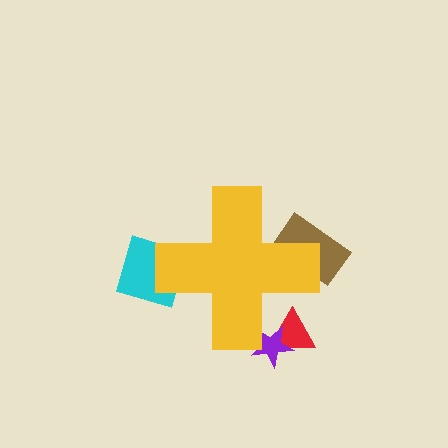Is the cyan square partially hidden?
Yes, the cyan square is partially hidden behind the yellow cross.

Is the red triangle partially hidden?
Yes, the red triangle is partially hidden behind the yellow cross.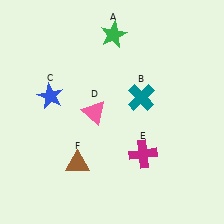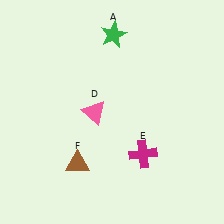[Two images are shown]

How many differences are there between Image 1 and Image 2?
There are 2 differences between the two images.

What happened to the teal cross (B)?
The teal cross (B) was removed in Image 2. It was in the top-right area of Image 1.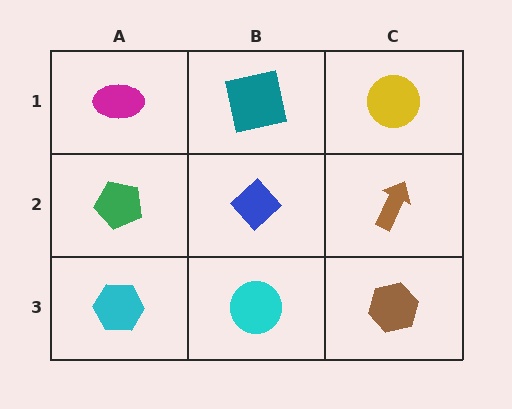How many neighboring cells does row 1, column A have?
2.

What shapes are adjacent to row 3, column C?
A brown arrow (row 2, column C), a cyan circle (row 3, column B).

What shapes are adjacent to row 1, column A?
A green pentagon (row 2, column A), a teal square (row 1, column B).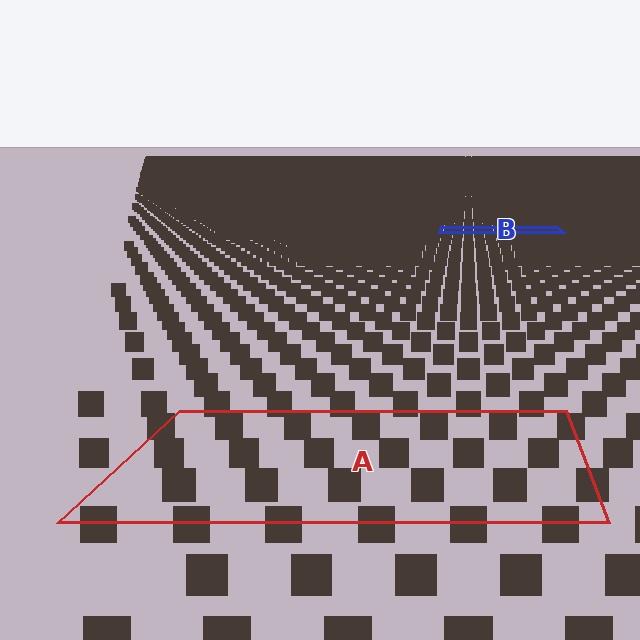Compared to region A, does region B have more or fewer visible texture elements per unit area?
Region B has more texture elements per unit area — they are packed more densely because it is farther away.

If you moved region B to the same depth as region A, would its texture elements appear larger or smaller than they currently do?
They would appear larger. At a closer depth, the same texture elements are projected at a bigger on-screen size.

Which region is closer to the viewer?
Region A is closer. The texture elements there are larger and more spread out.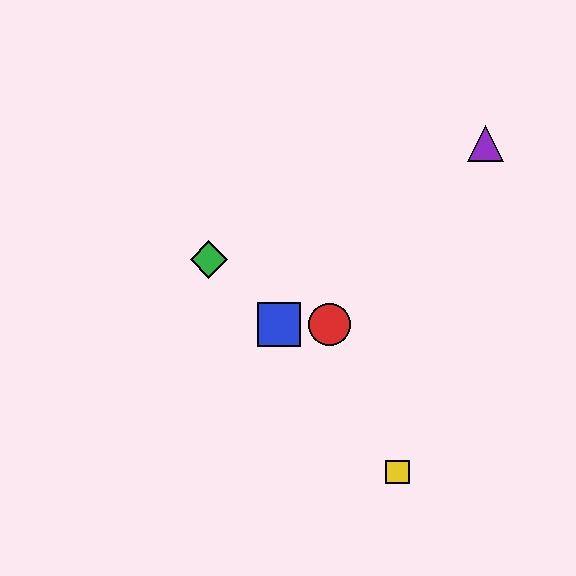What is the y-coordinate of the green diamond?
The green diamond is at y≈260.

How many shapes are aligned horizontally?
2 shapes (the red circle, the blue square) are aligned horizontally.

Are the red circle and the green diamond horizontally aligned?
No, the red circle is at y≈324 and the green diamond is at y≈260.